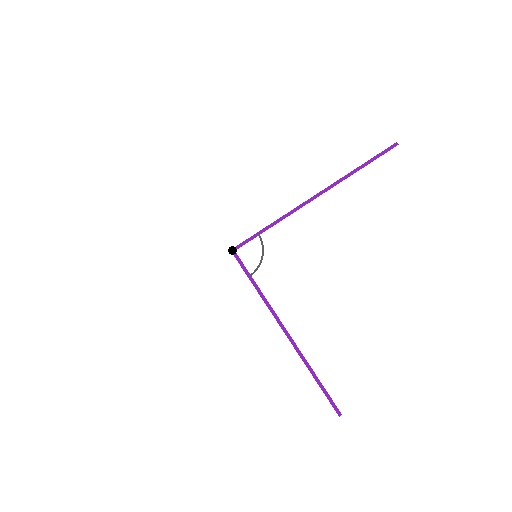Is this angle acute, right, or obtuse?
It is approximately a right angle.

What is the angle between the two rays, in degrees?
Approximately 90 degrees.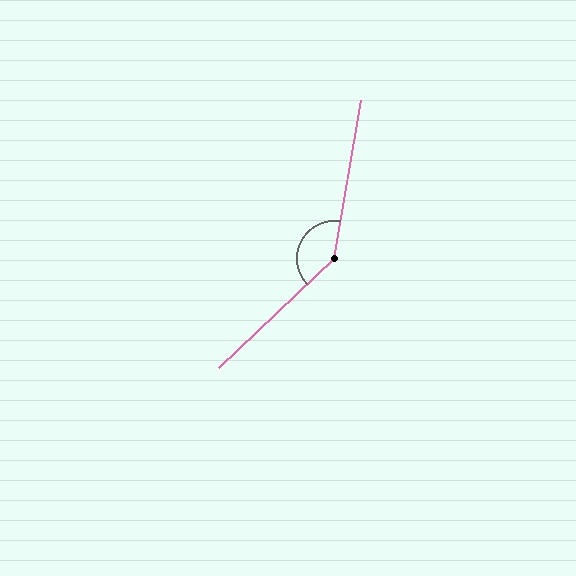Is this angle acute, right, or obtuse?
It is obtuse.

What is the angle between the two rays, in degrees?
Approximately 143 degrees.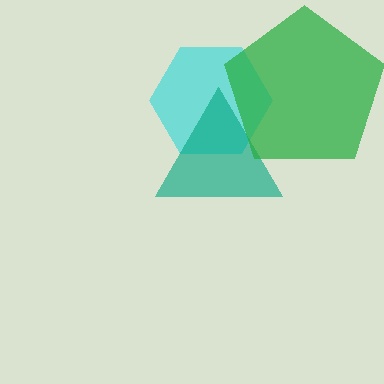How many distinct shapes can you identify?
There are 3 distinct shapes: a cyan hexagon, a teal triangle, a green pentagon.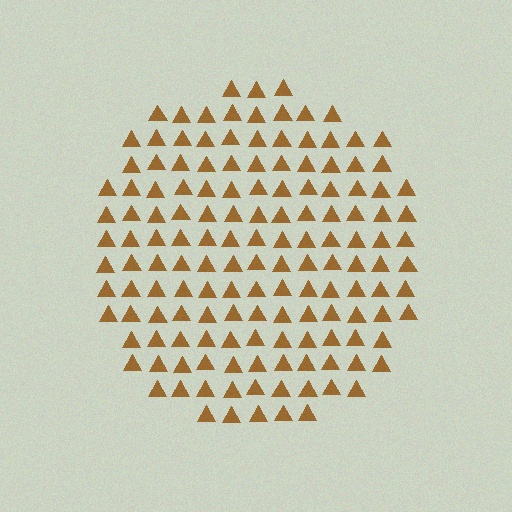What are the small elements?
The small elements are triangles.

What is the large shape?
The large shape is a circle.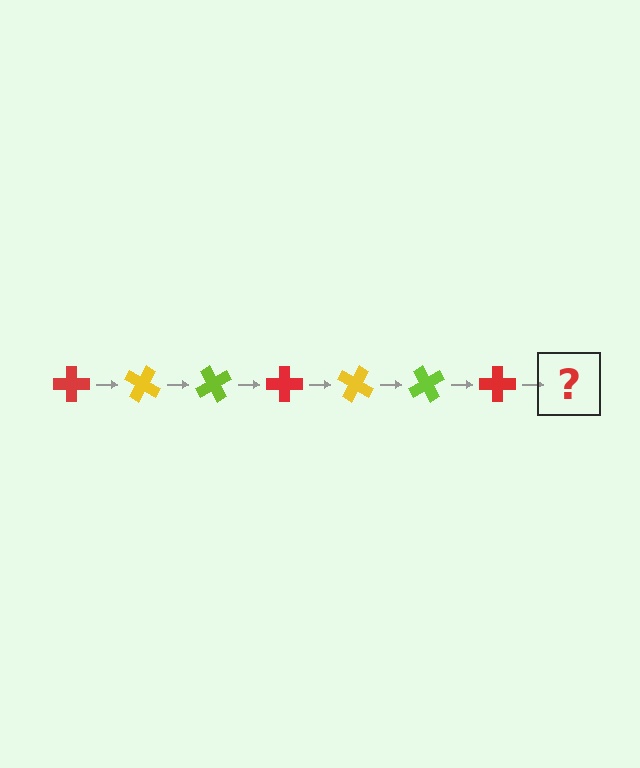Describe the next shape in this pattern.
It should be a yellow cross, rotated 210 degrees from the start.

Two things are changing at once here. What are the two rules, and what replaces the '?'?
The two rules are that it rotates 30 degrees each step and the color cycles through red, yellow, and lime. The '?' should be a yellow cross, rotated 210 degrees from the start.